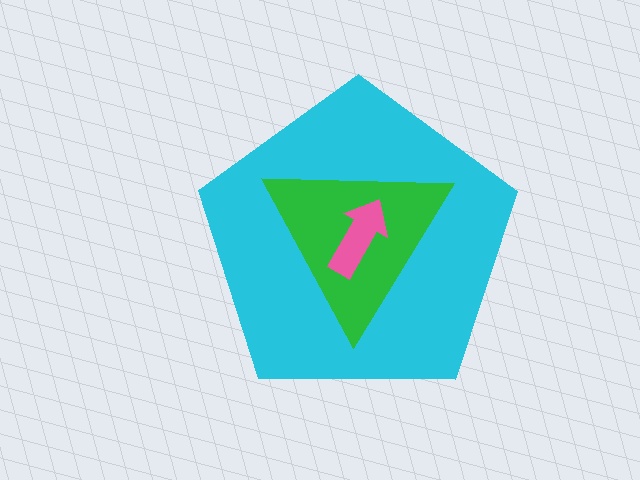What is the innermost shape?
The pink arrow.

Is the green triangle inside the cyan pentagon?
Yes.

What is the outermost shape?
The cyan pentagon.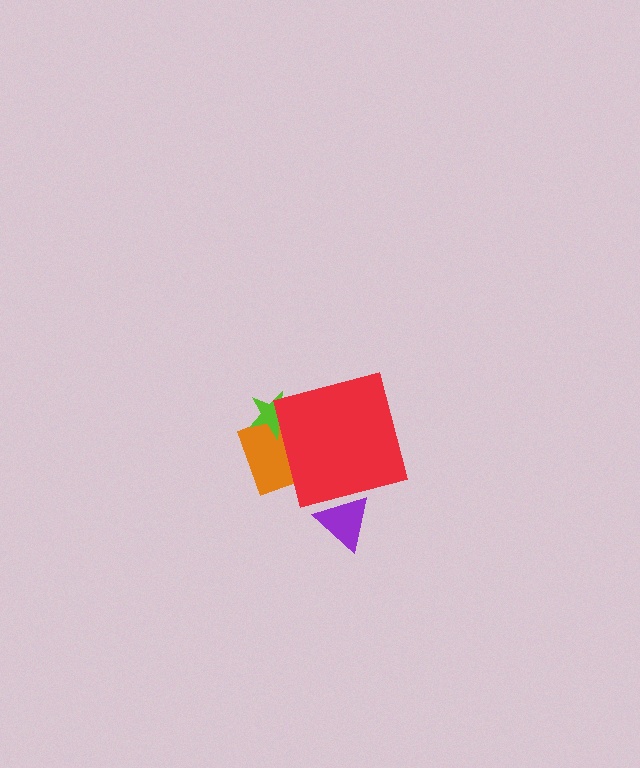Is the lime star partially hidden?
Yes, the lime star is partially hidden behind the red square.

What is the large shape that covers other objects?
A red square.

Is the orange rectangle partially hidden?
Yes, the orange rectangle is partially hidden behind the red square.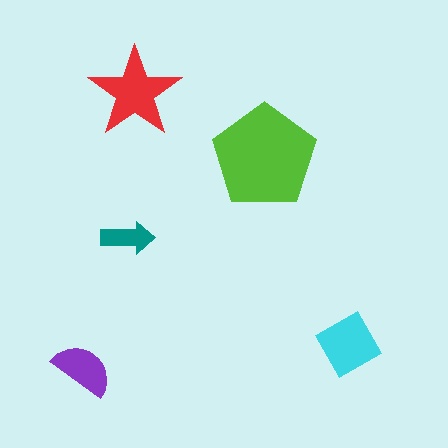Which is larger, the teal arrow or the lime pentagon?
The lime pentagon.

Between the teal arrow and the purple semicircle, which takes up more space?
The purple semicircle.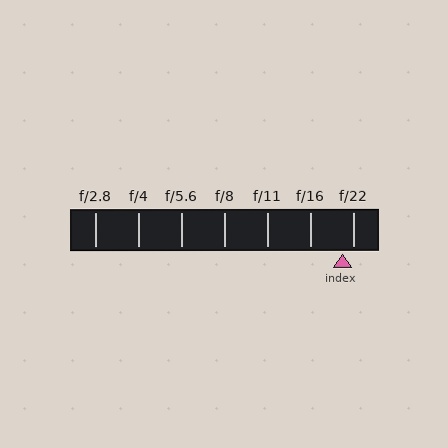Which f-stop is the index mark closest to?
The index mark is closest to f/22.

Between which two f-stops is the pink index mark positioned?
The index mark is between f/16 and f/22.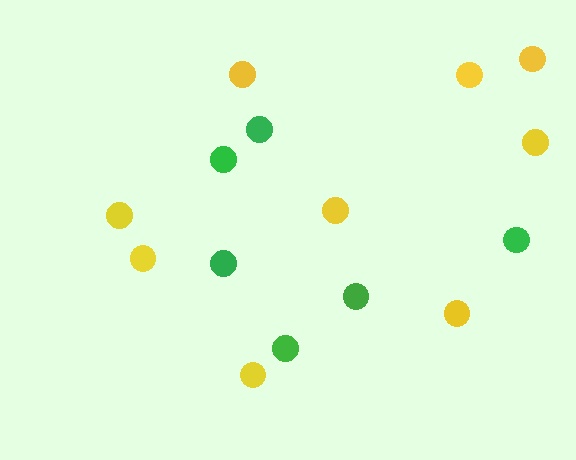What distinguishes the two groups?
There are 2 groups: one group of green circles (6) and one group of yellow circles (9).